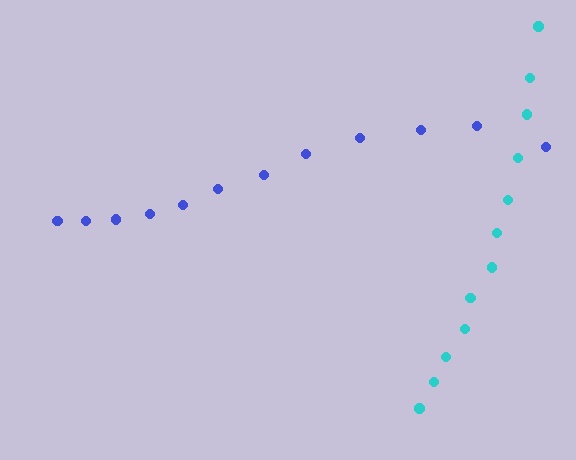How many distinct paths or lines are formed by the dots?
There are 2 distinct paths.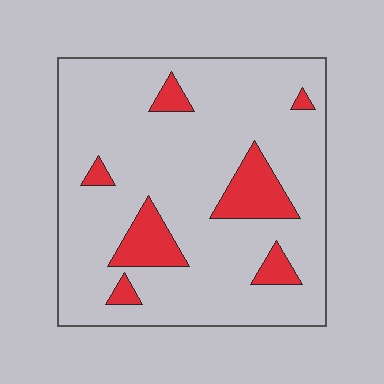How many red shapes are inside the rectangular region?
7.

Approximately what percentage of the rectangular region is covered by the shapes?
Approximately 15%.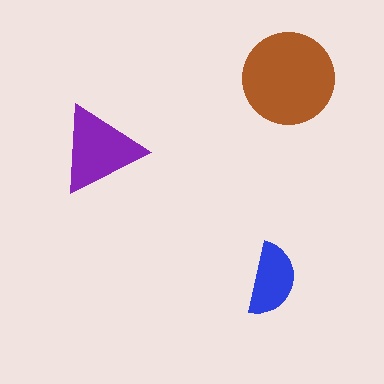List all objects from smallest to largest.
The blue semicircle, the purple triangle, the brown circle.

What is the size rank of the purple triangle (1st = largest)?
2nd.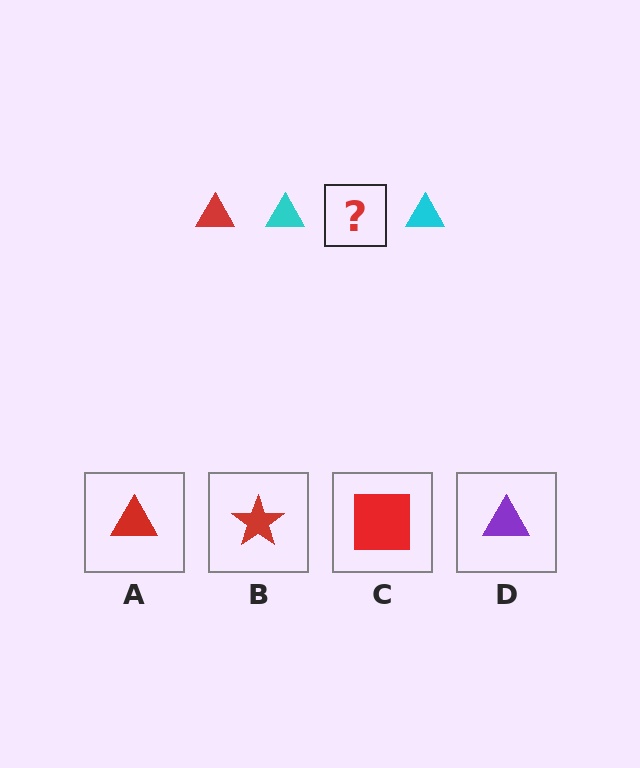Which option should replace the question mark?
Option A.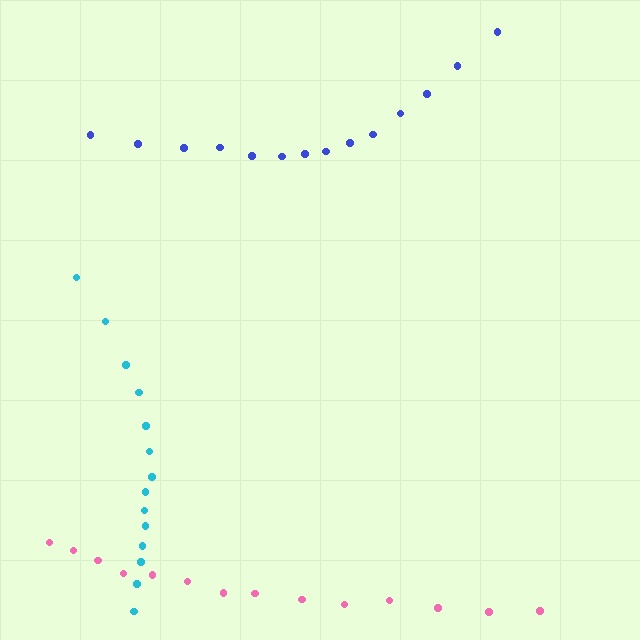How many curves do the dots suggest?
There are 3 distinct paths.